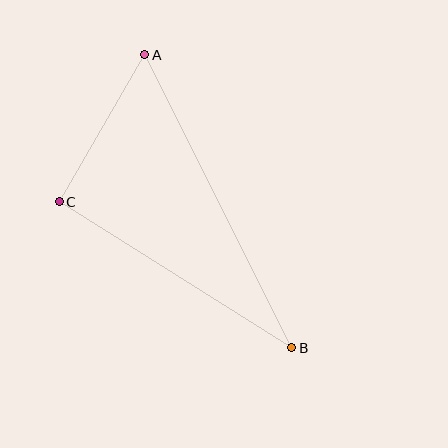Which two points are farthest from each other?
Points A and B are farthest from each other.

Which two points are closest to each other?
Points A and C are closest to each other.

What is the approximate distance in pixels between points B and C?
The distance between B and C is approximately 275 pixels.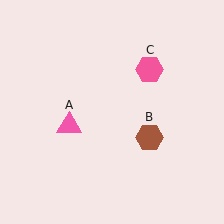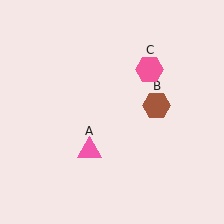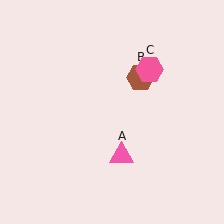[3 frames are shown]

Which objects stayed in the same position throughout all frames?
Pink hexagon (object C) remained stationary.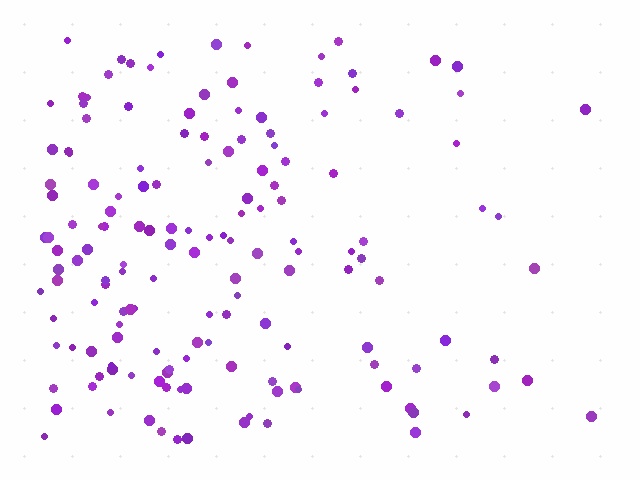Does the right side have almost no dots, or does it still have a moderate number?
Still a moderate number, just noticeably fewer than the left.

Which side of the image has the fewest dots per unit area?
The right.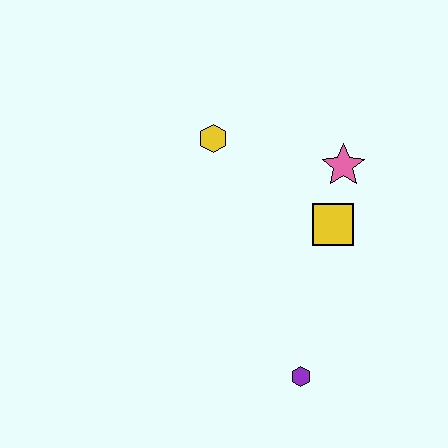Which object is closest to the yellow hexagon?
The pink star is closest to the yellow hexagon.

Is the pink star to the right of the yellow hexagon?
Yes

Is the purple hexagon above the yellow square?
No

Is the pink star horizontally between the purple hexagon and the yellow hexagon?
No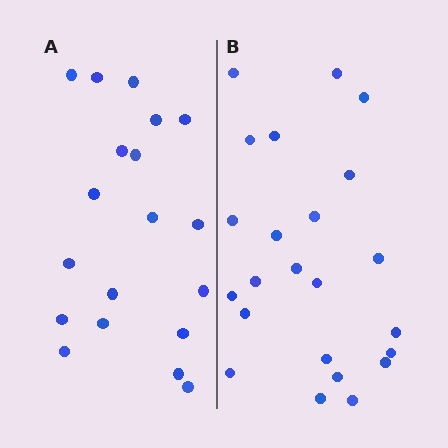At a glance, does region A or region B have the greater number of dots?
Region B (the right region) has more dots.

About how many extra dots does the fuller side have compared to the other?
Region B has about 4 more dots than region A.